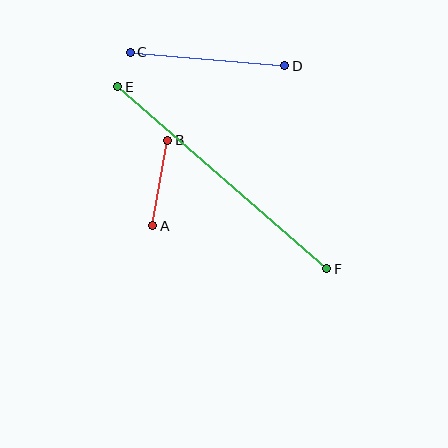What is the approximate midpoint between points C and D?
The midpoint is at approximately (207, 59) pixels.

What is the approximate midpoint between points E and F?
The midpoint is at approximately (222, 178) pixels.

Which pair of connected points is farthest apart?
Points E and F are farthest apart.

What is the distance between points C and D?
The distance is approximately 155 pixels.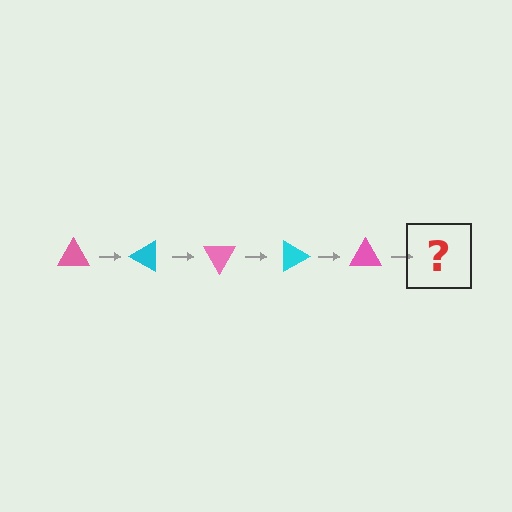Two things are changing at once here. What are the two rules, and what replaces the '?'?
The two rules are that it rotates 30 degrees each step and the color cycles through pink and cyan. The '?' should be a cyan triangle, rotated 150 degrees from the start.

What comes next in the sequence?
The next element should be a cyan triangle, rotated 150 degrees from the start.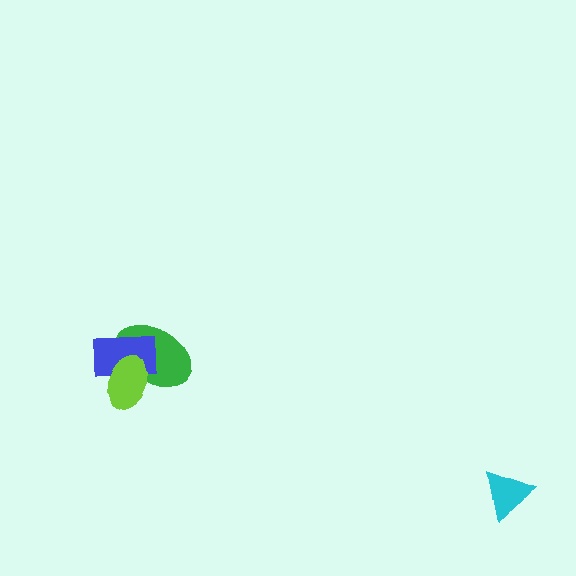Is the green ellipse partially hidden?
Yes, it is partially covered by another shape.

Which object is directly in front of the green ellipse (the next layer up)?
The blue rectangle is directly in front of the green ellipse.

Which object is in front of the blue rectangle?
The lime ellipse is in front of the blue rectangle.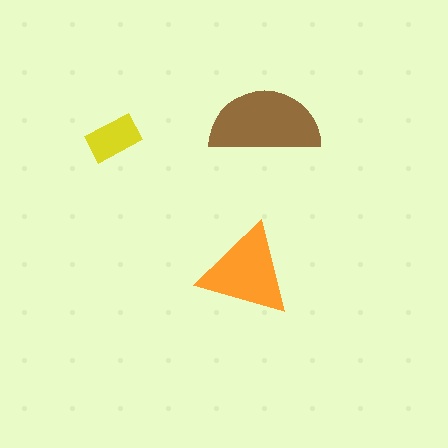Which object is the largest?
The brown semicircle.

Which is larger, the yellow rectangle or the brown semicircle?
The brown semicircle.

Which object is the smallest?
The yellow rectangle.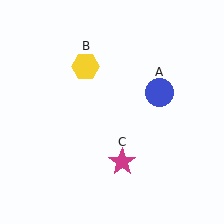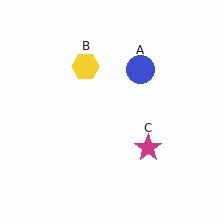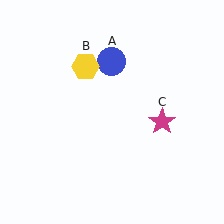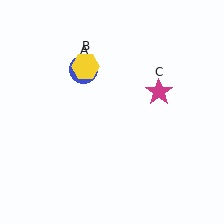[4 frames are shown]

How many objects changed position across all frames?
2 objects changed position: blue circle (object A), magenta star (object C).